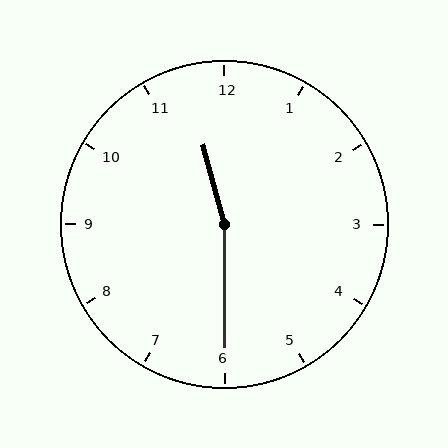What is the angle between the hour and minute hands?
Approximately 165 degrees.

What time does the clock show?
11:30.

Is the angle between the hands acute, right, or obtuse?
It is obtuse.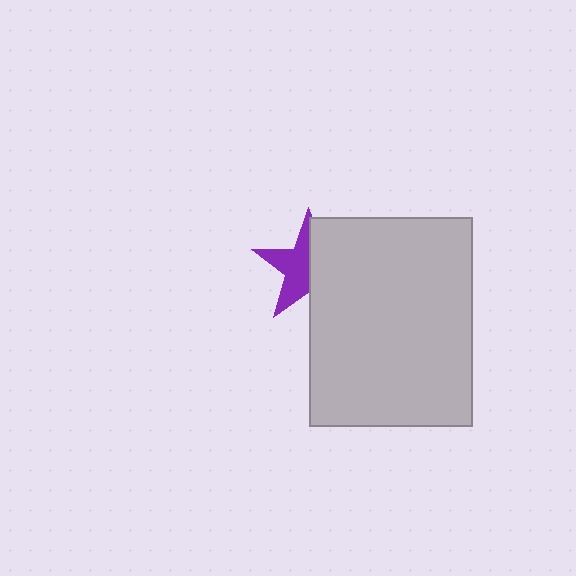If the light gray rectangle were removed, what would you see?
You would see the complete purple star.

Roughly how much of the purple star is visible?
About half of it is visible (roughly 52%).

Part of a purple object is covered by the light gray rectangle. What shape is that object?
It is a star.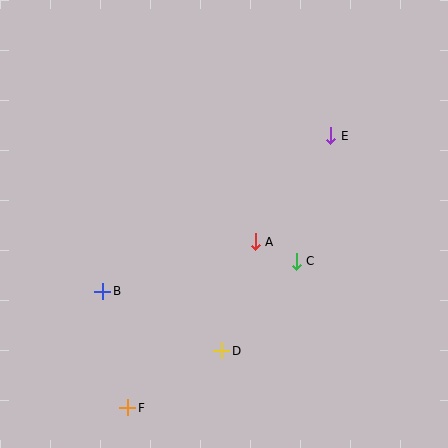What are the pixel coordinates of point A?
Point A is at (255, 242).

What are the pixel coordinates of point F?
Point F is at (128, 408).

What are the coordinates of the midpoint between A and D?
The midpoint between A and D is at (239, 296).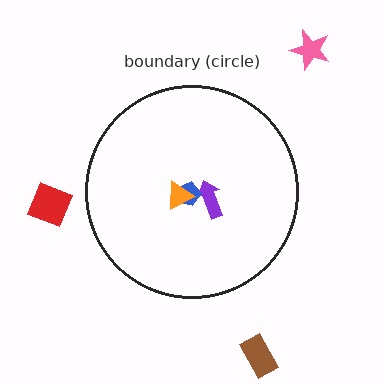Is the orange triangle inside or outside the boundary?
Inside.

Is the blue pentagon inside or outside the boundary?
Inside.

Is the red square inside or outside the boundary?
Outside.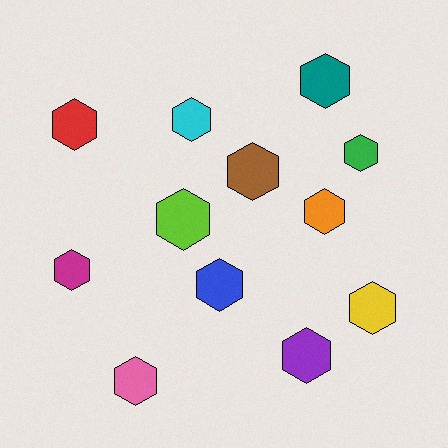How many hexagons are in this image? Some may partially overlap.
There are 12 hexagons.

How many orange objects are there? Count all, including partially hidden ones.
There is 1 orange object.